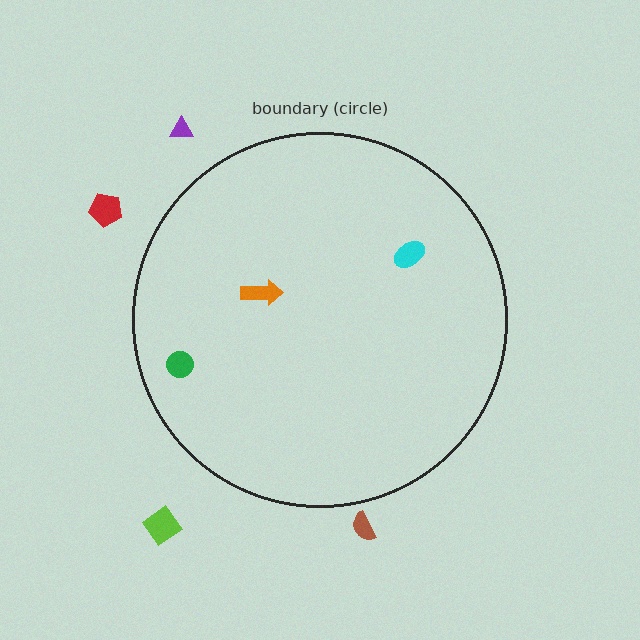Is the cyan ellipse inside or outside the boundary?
Inside.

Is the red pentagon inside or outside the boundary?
Outside.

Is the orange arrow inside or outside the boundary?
Inside.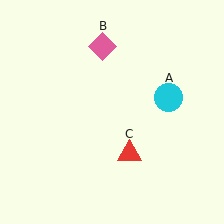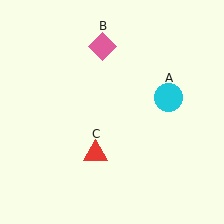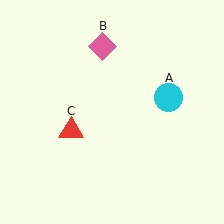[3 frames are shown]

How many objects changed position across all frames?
1 object changed position: red triangle (object C).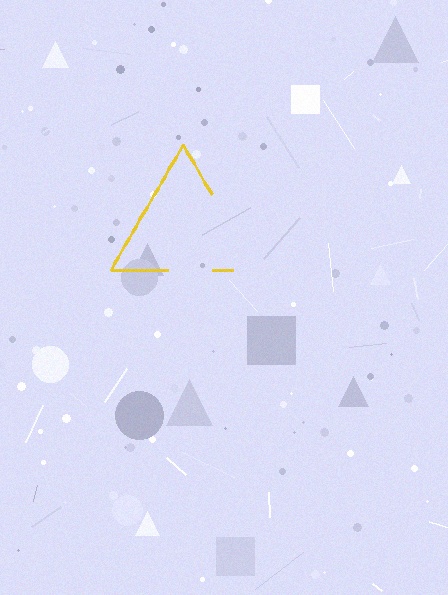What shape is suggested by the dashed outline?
The dashed outline suggests a triangle.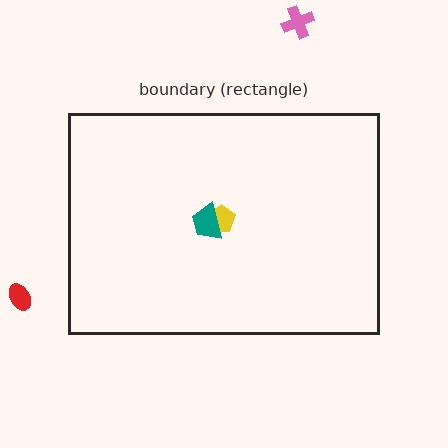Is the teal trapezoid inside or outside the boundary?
Inside.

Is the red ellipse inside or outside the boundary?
Outside.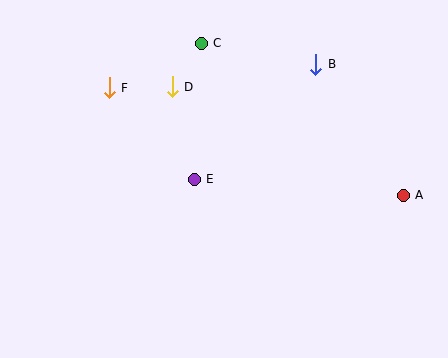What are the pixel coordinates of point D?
Point D is at (172, 87).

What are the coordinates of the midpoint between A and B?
The midpoint between A and B is at (360, 130).